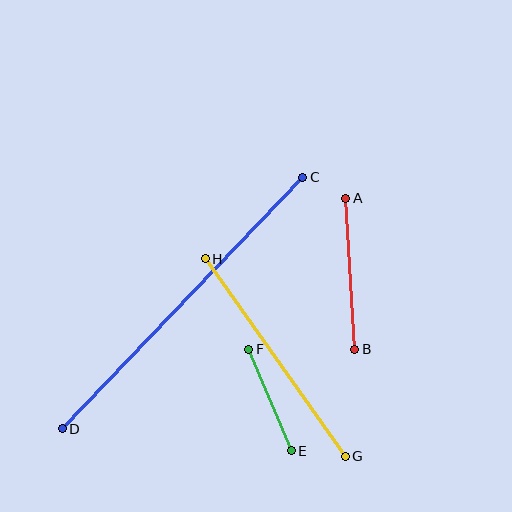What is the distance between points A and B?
The distance is approximately 151 pixels.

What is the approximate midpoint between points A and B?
The midpoint is at approximately (350, 274) pixels.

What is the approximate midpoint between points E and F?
The midpoint is at approximately (270, 400) pixels.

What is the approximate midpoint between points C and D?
The midpoint is at approximately (182, 303) pixels.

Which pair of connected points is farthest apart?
Points C and D are farthest apart.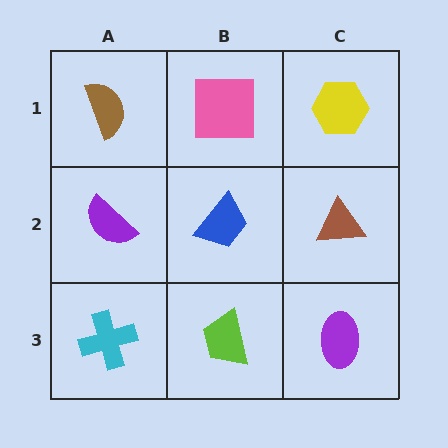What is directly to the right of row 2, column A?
A blue trapezoid.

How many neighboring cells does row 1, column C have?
2.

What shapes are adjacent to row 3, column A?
A purple semicircle (row 2, column A), a lime trapezoid (row 3, column B).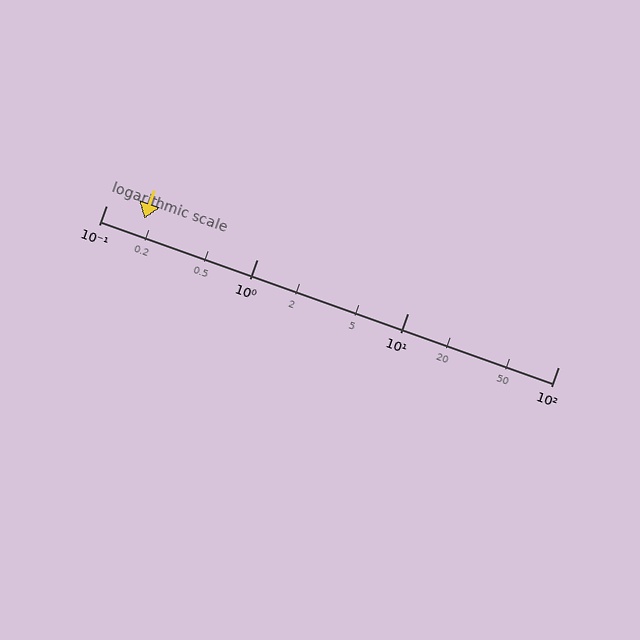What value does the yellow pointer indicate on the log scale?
The pointer indicates approximately 0.18.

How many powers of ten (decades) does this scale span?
The scale spans 3 decades, from 0.1 to 100.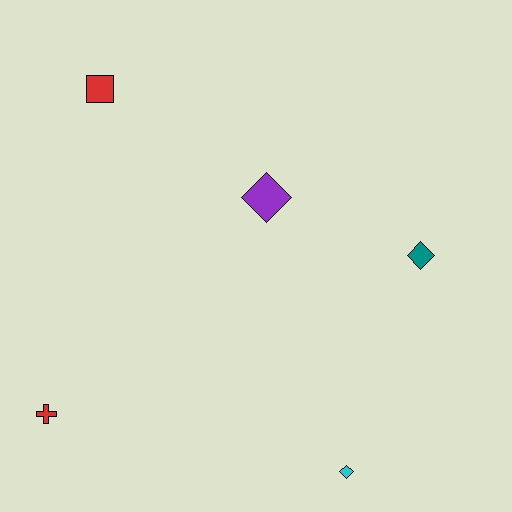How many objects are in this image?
There are 5 objects.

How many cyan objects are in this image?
There is 1 cyan object.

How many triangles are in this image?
There are no triangles.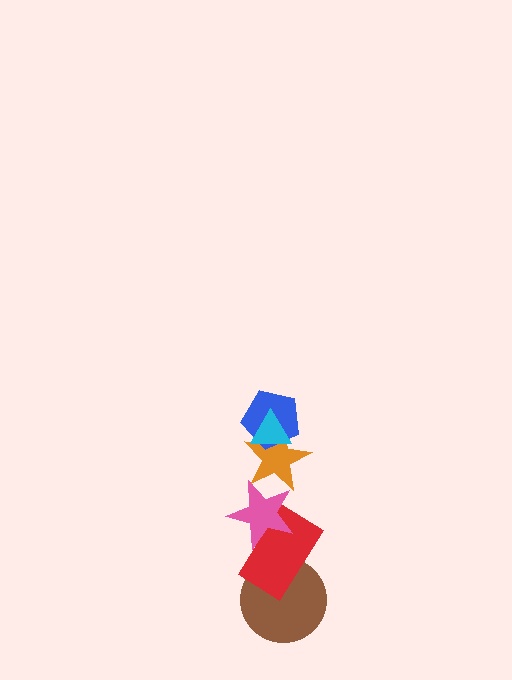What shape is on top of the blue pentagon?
The cyan triangle is on top of the blue pentagon.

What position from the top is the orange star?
The orange star is 3rd from the top.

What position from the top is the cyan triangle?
The cyan triangle is 1st from the top.